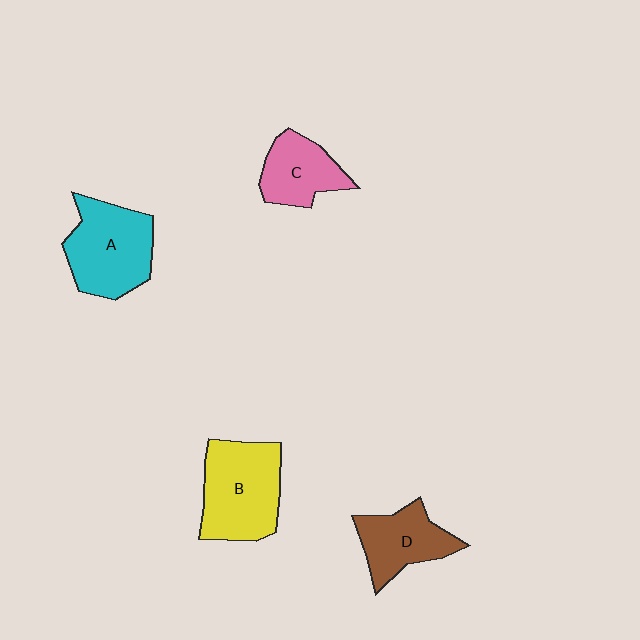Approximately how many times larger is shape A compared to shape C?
Approximately 1.5 times.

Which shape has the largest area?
Shape B (yellow).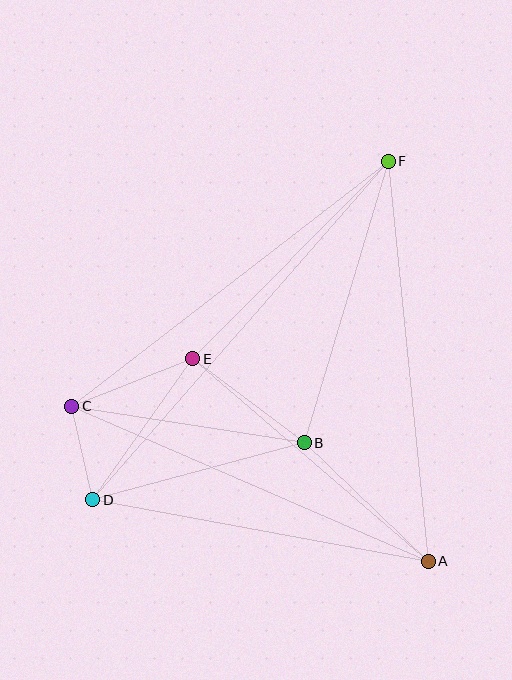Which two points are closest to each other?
Points C and D are closest to each other.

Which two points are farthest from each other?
Points D and F are farthest from each other.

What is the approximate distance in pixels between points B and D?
The distance between B and D is approximately 219 pixels.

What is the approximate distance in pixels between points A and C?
The distance between A and C is approximately 389 pixels.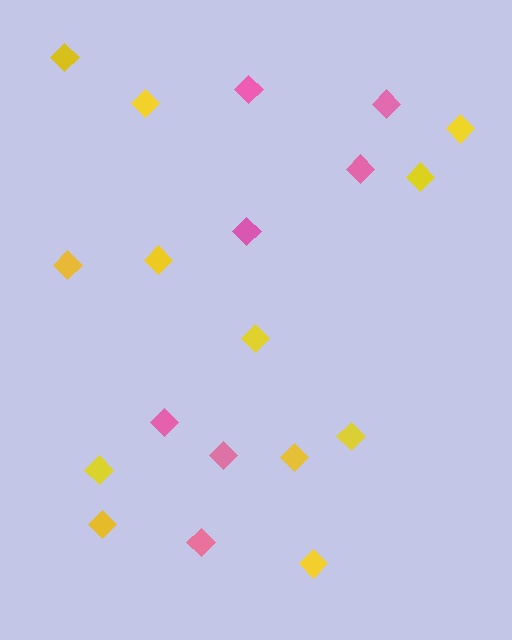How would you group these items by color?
There are 2 groups: one group of pink diamonds (7) and one group of yellow diamonds (12).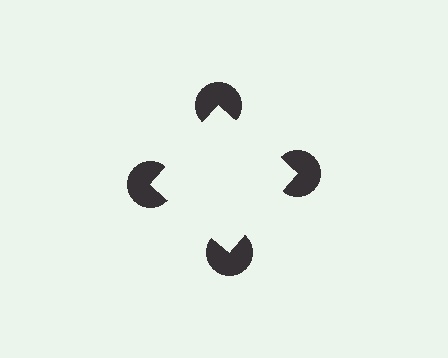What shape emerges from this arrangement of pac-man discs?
An illusory square — its edges are inferred from the aligned wedge cuts in the pac-man discs, not physically drawn.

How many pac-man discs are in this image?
There are 4 — one at each vertex of the illusory square.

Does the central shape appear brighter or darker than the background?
It typically appears slightly brighter than the background, even though no actual brightness change is drawn.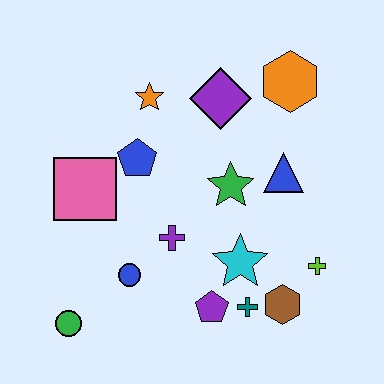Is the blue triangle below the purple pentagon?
No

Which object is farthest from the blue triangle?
The green circle is farthest from the blue triangle.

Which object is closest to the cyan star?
The teal cross is closest to the cyan star.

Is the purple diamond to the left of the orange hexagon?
Yes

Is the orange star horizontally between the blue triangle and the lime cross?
No